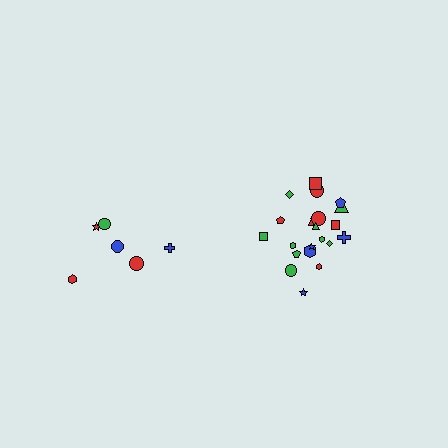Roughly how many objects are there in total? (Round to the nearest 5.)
Roughly 30 objects in total.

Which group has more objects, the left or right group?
The right group.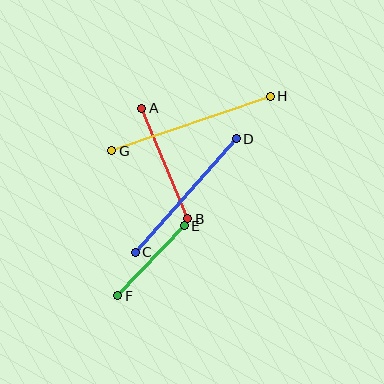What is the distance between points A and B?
The distance is approximately 120 pixels.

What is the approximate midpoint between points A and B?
The midpoint is at approximately (165, 164) pixels.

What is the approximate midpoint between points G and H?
The midpoint is at approximately (191, 123) pixels.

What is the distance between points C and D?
The distance is approximately 152 pixels.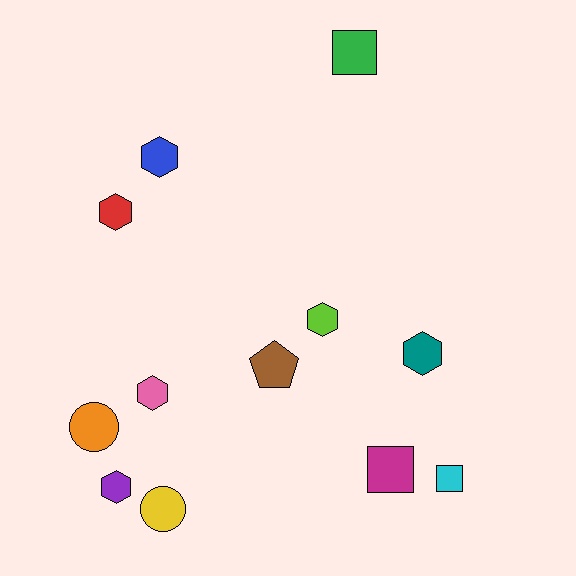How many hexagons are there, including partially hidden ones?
There are 6 hexagons.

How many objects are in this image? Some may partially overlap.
There are 12 objects.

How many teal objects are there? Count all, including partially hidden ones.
There is 1 teal object.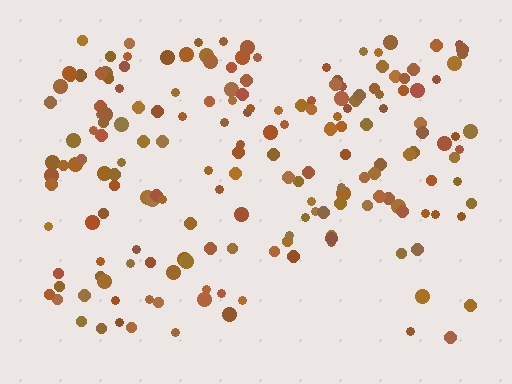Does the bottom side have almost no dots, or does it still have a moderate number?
Still a moderate number, just noticeably fewer than the top.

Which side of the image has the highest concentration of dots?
The top.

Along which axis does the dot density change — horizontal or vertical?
Vertical.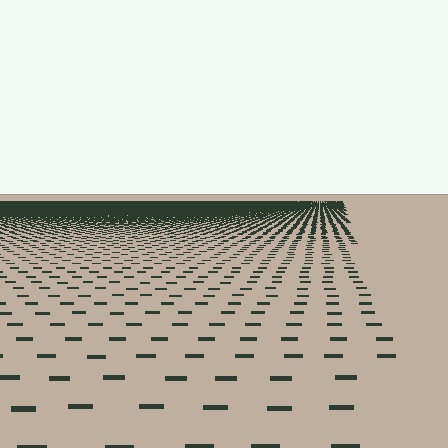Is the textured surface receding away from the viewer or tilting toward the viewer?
The surface is receding away from the viewer. Texture elements get smaller and denser toward the top.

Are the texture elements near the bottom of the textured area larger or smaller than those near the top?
Larger. Near the bottom, elements are closer to the viewer and appear at a bigger on-screen size.